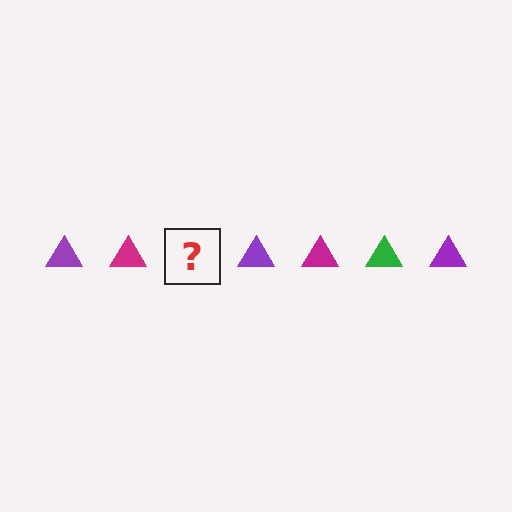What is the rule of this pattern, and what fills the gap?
The rule is that the pattern cycles through purple, magenta, green triangles. The gap should be filled with a green triangle.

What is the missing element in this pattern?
The missing element is a green triangle.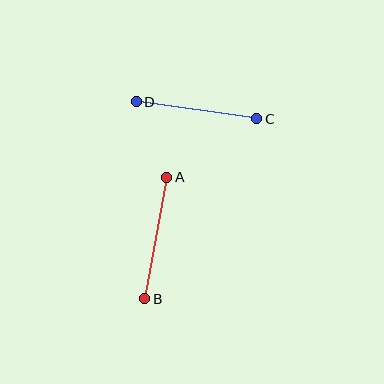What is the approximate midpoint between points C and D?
The midpoint is at approximately (197, 110) pixels.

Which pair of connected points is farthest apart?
Points A and B are farthest apart.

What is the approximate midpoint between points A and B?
The midpoint is at approximately (156, 238) pixels.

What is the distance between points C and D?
The distance is approximately 122 pixels.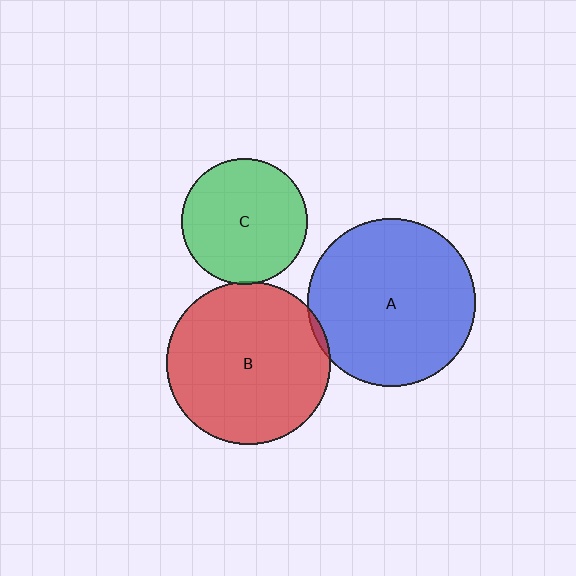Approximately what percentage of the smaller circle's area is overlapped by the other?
Approximately 5%.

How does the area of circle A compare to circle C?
Approximately 1.8 times.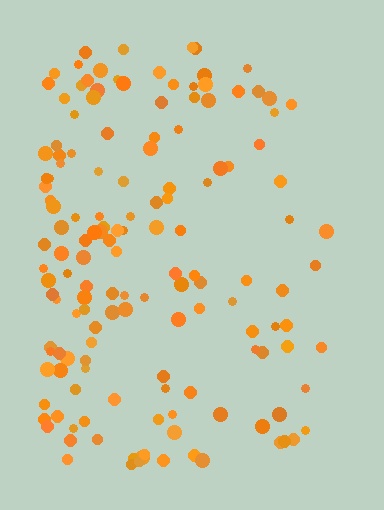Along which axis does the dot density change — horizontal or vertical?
Horizontal.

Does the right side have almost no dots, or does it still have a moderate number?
Still a moderate number, just noticeably fewer than the left.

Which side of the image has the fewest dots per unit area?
The right.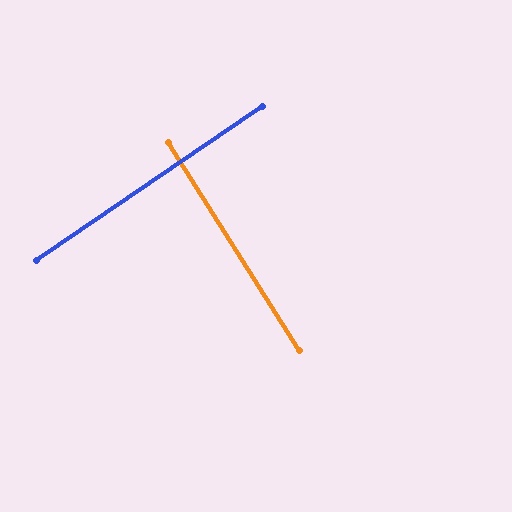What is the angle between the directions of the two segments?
Approximately 88 degrees.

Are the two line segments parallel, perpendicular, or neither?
Perpendicular — they meet at approximately 88°.